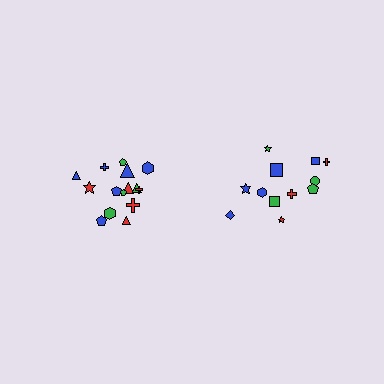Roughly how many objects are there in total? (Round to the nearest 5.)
Roughly 25 objects in total.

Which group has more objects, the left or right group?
The left group.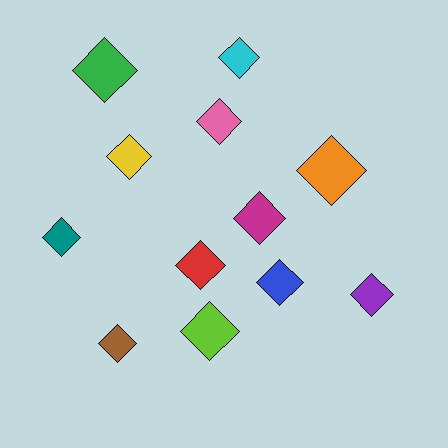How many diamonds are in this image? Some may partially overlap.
There are 12 diamonds.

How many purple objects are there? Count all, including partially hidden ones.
There is 1 purple object.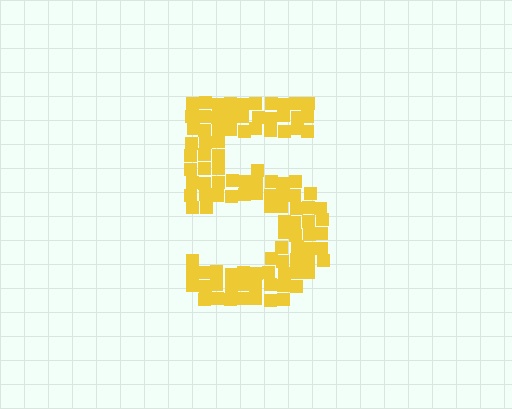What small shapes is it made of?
It is made of small squares.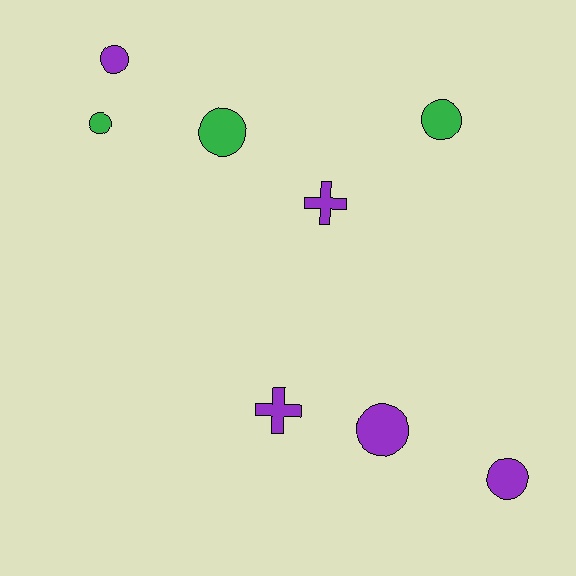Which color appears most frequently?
Purple, with 5 objects.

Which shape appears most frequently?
Circle, with 6 objects.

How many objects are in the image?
There are 8 objects.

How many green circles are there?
There are 3 green circles.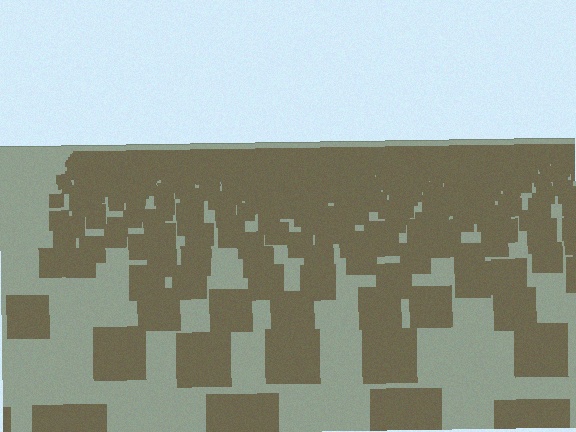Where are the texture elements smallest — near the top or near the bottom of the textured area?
Near the top.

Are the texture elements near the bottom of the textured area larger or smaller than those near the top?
Larger. Near the bottom, elements are closer to the viewer and appear at a bigger on-screen size.